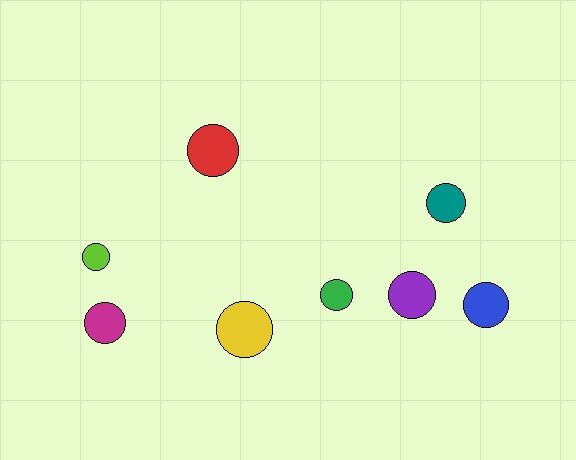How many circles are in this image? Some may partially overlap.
There are 8 circles.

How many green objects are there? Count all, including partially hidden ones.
There is 1 green object.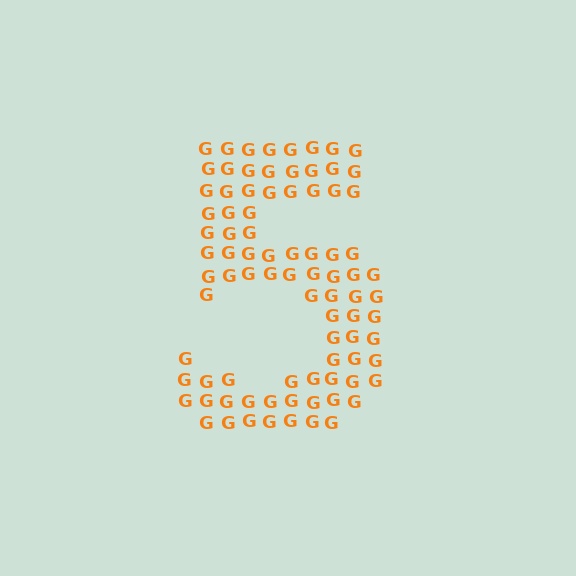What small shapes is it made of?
It is made of small letter G's.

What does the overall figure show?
The overall figure shows the digit 5.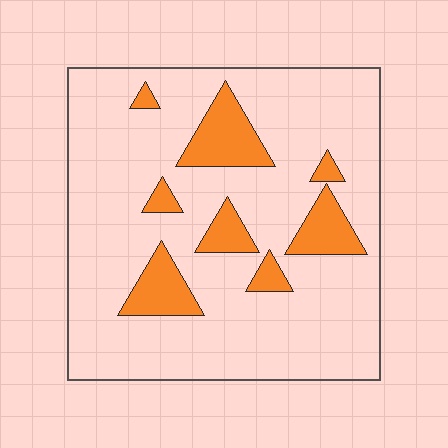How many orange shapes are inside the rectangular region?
8.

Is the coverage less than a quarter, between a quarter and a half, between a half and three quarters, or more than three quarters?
Less than a quarter.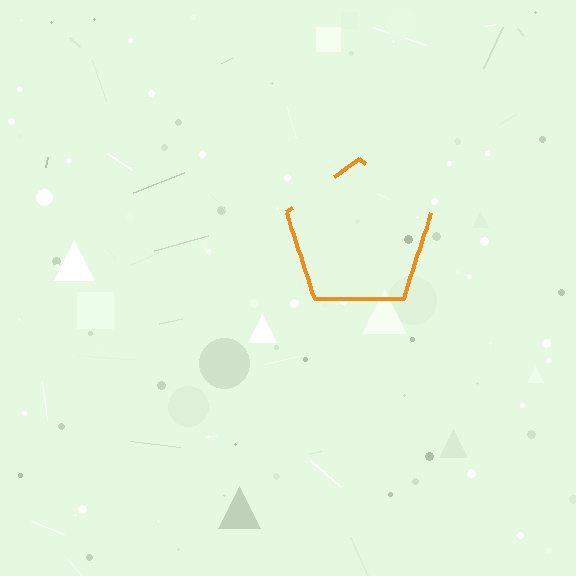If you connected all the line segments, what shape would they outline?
They would outline a pentagon.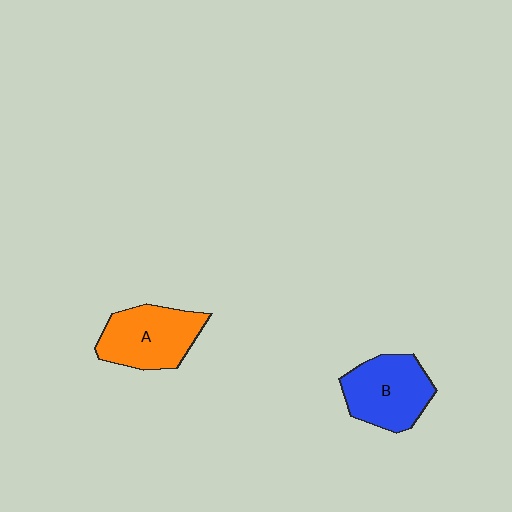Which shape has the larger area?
Shape B (blue).